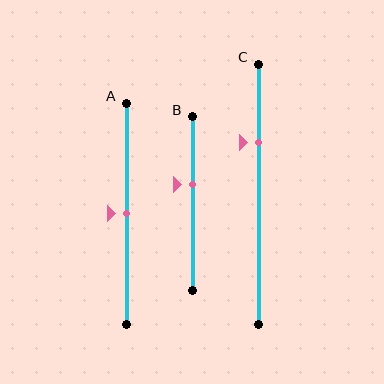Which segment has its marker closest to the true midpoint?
Segment A has its marker closest to the true midpoint.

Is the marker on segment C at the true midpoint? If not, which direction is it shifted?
No, the marker on segment C is shifted upward by about 20% of the segment length.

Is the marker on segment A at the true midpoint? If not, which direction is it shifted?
Yes, the marker on segment A is at the true midpoint.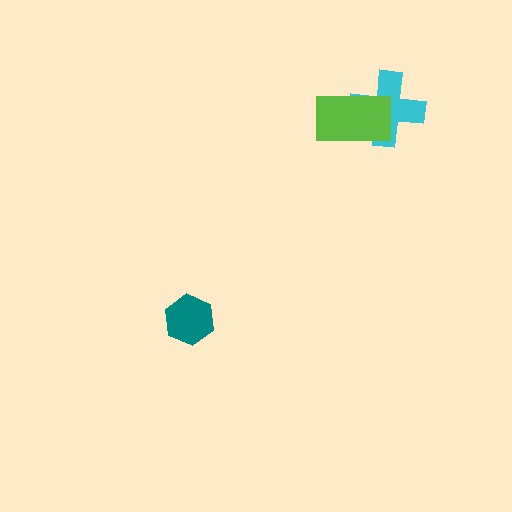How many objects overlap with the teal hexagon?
0 objects overlap with the teal hexagon.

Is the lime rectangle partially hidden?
No, no other shape covers it.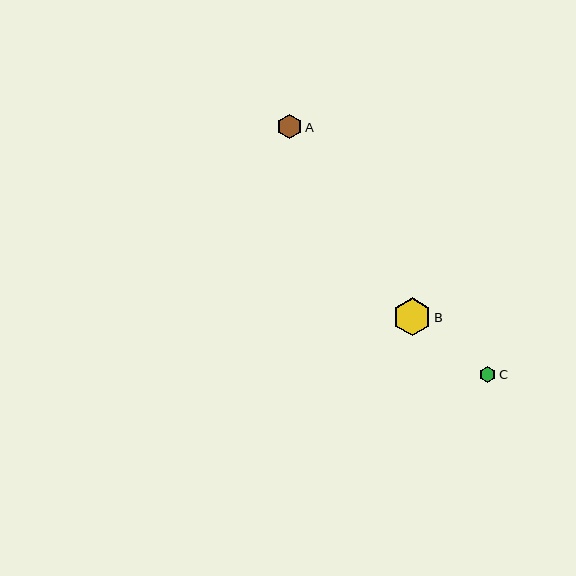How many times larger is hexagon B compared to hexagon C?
Hexagon B is approximately 2.4 times the size of hexagon C.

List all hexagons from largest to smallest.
From largest to smallest: B, A, C.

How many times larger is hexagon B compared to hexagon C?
Hexagon B is approximately 2.4 times the size of hexagon C.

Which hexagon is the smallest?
Hexagon C is the smallest with a size of approximately 16 pixels.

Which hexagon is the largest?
Hexagon B is the largest with a size of approximately 38 pixels.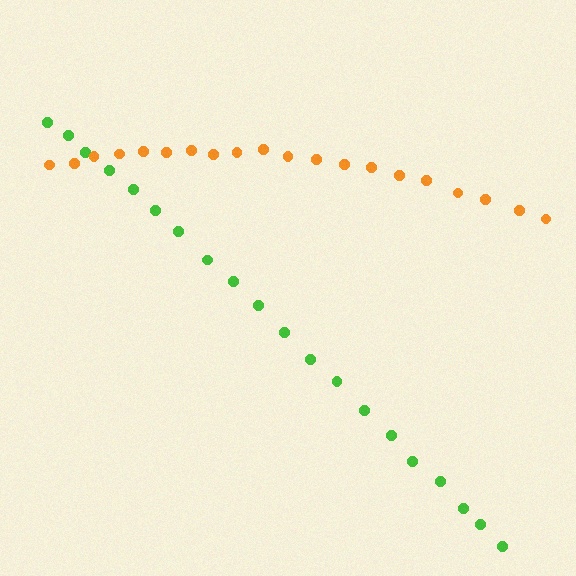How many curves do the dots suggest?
There are 2 distinct paths.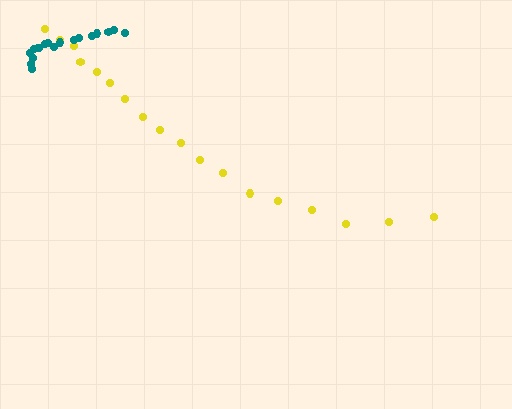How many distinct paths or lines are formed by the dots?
There are 2 distinct paths.